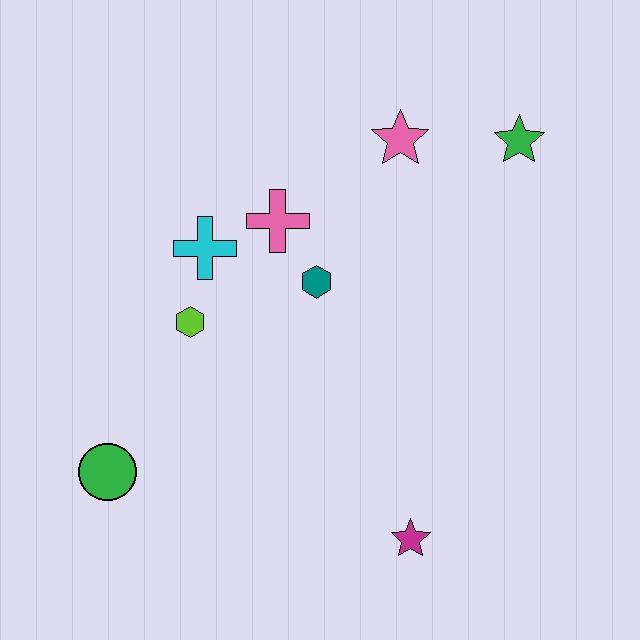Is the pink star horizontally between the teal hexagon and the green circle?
No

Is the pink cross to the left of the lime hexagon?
No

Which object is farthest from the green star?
The green circle is farthest from the green star.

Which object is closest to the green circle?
The lime hexagon is closest to the green circle.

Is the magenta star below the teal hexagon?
Yes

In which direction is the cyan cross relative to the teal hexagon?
The cyan cross is to the left of the teal hexagon.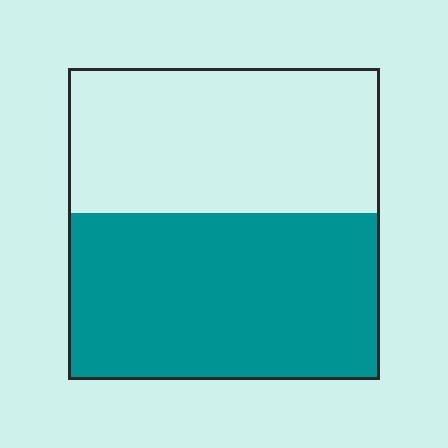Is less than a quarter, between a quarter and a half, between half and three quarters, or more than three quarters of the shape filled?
Between half and three quarters.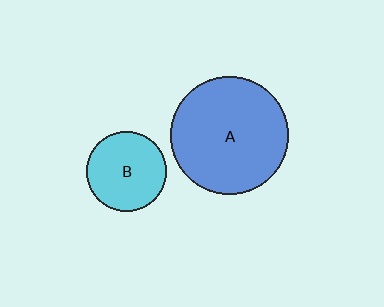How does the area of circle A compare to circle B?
Approximately 2.2 times.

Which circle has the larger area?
Circle A (blue).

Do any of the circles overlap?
No, none of the circles overlap.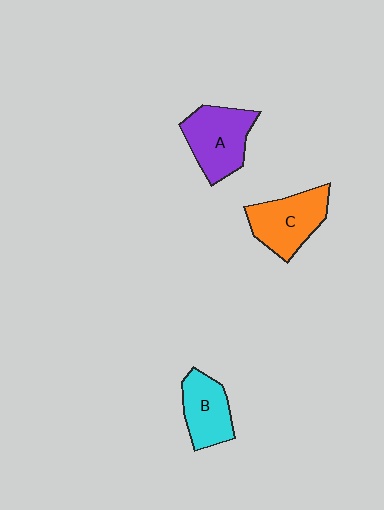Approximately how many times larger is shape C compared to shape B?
Approximately 1.2 times.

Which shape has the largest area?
Shape A (purple).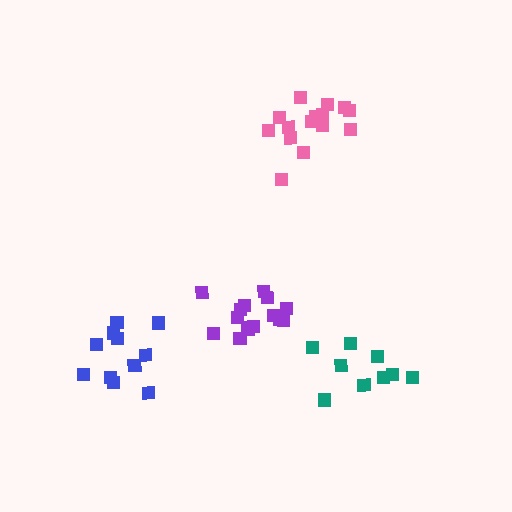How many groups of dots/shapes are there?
There are 4 groups.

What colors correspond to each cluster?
The clusters are colored: purple, teal, blue, pink.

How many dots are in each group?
Group 1: 15 dots, Group 2: 9 dots, Group 3: 11 dots, Group 4: 15 dots (50 total).